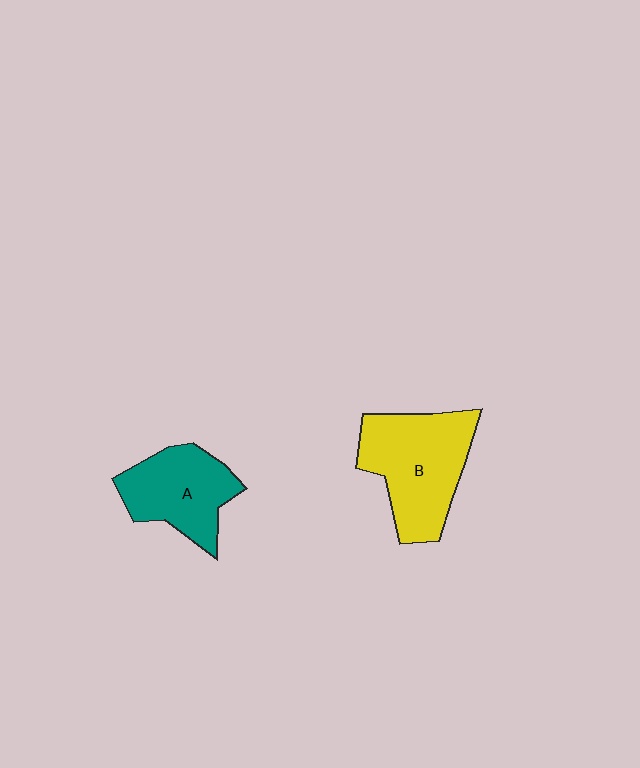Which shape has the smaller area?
Shape A (teal).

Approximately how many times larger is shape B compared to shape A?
Approximately 1.3 times.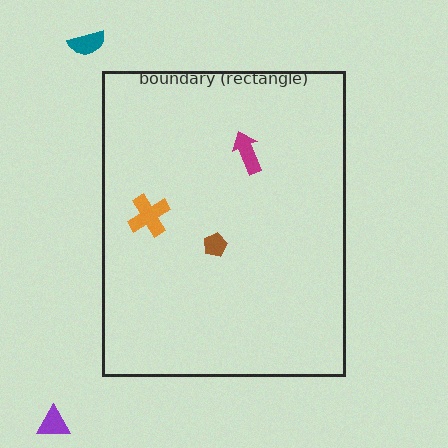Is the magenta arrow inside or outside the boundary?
Inside.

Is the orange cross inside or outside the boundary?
Inside.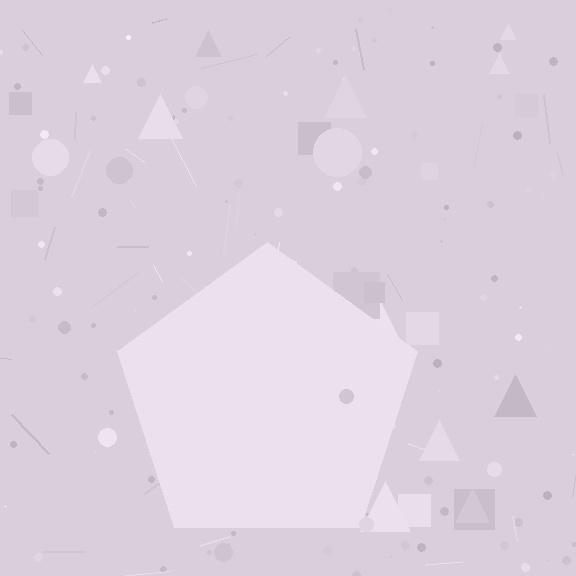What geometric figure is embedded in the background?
A pentagon is embedded in the background.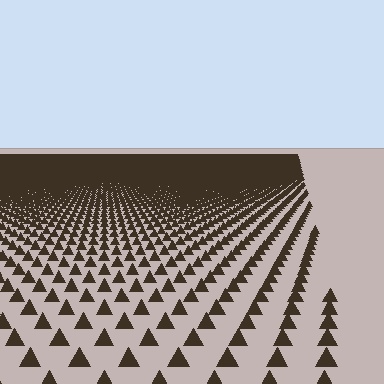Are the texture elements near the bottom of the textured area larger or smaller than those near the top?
Larger. Near the bottom, elements are closer to the viewer and appear at a bigger on-screen size.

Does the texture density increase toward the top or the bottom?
Density increases toward the top.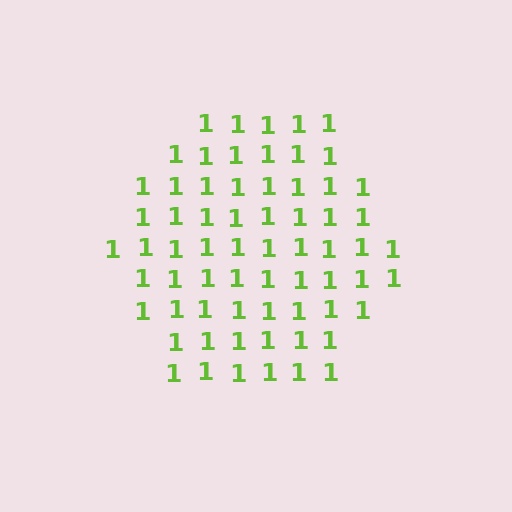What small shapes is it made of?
It is made of small digit 1's.